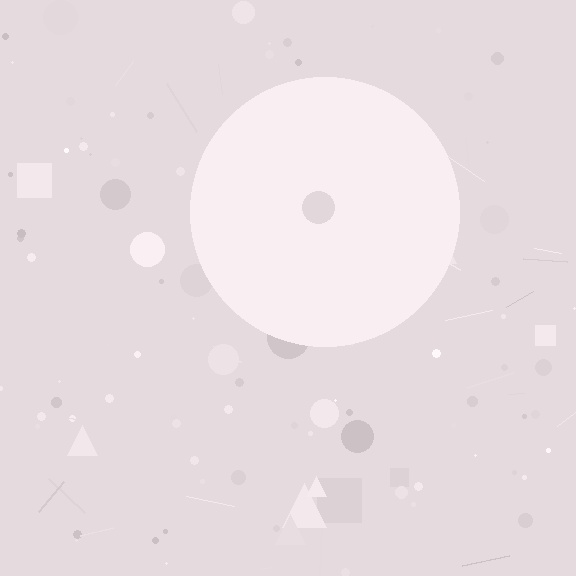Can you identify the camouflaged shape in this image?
The camouflaged shape is a circle.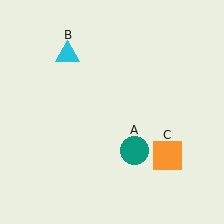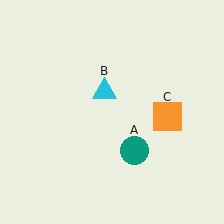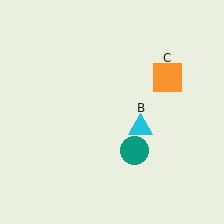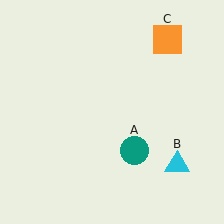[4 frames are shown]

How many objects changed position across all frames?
2 objects changed position: cyan triangle (object B), orange square (object C).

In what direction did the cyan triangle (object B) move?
The cyan triangle (object B) moved down and to the right.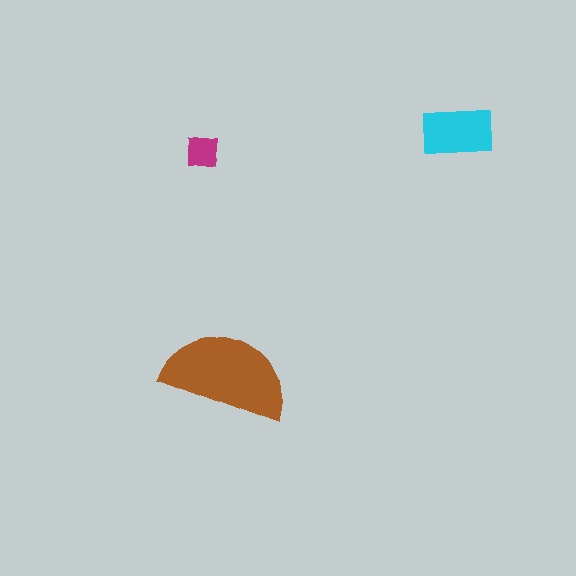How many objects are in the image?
There are 3 objects in the image.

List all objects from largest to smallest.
The brown semicircle, the cyan rectangle, the magenta square.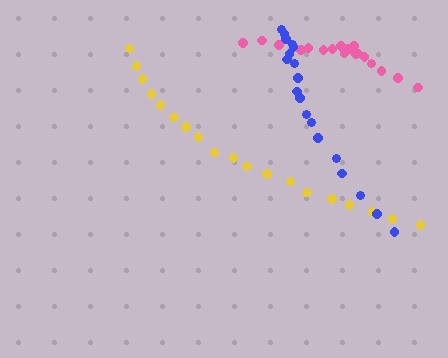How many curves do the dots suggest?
There are 3 distinct paths.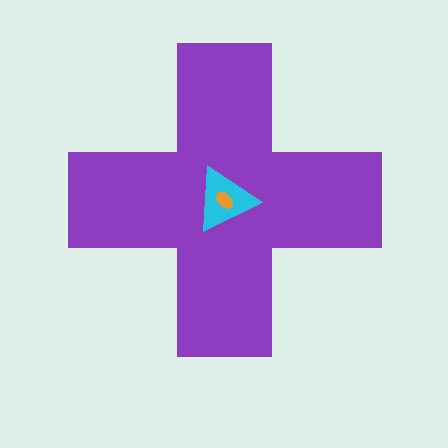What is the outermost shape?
The purple cross.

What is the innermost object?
The orange ellipse.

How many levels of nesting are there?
3.